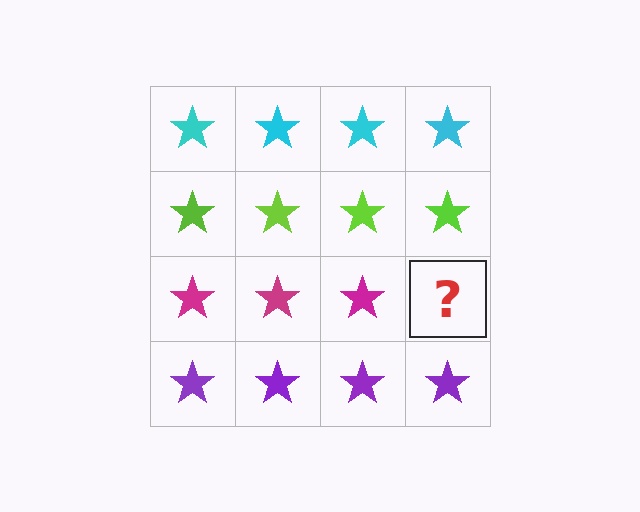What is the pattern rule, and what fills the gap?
The rule is that each row has a consistent color. The gap should be filled with a magenta star.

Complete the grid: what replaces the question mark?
The question mark should be replaced with a magenta star.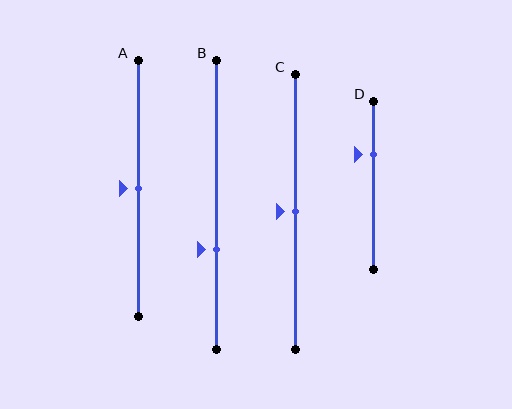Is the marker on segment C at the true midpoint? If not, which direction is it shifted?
Yes, the marker on segment C is at the true midpoint.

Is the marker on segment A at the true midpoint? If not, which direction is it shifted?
Yes, the marker on segment A is at the true midpoint.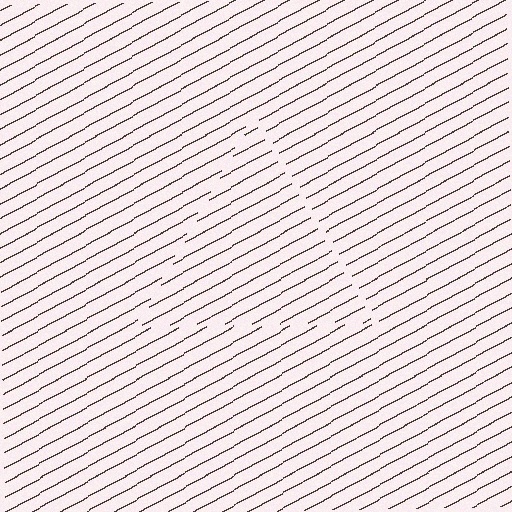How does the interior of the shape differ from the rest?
The interior of the shape contains the same grating, shifted by half a period — the contour is defined by the phase discontinuity where line-ends from the inner and outer gratings abut.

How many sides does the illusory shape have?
3 sides — the line-ends trace a triangle.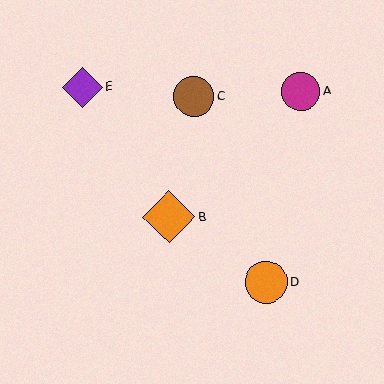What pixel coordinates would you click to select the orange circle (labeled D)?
Click at (266, 283) to select the orange circle D.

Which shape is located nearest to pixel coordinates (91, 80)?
The purple diamond (labeled E) at (83, 87) is nearest to that location.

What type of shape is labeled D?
Shape D is an orange circle.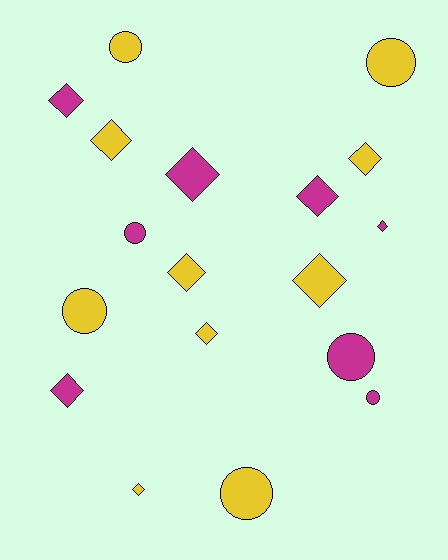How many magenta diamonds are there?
There are 5 magenta diamonds.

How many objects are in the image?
There are 18 objects.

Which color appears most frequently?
Yellow, with 10 objects.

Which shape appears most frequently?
Diamond, with 11 objects.